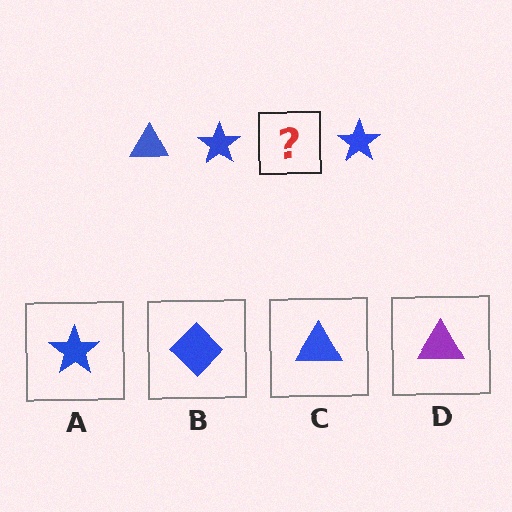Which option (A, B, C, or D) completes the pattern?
C.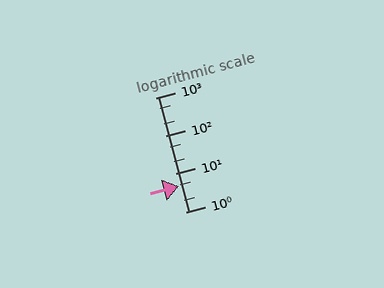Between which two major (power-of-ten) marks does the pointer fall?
The pointer is between 1 and 10.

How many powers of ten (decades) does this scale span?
The scale spans 3 decades, from 1 to 1000.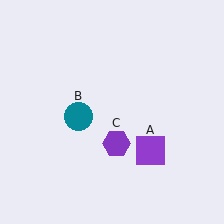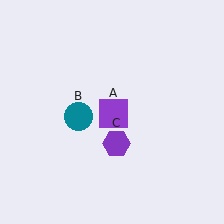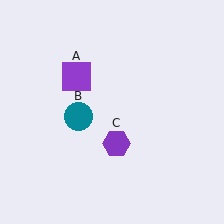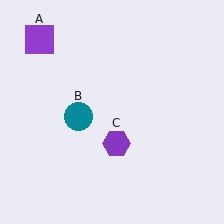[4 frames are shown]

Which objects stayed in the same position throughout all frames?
Teal circle (object B) and purple hexagon (object C) remained stationary.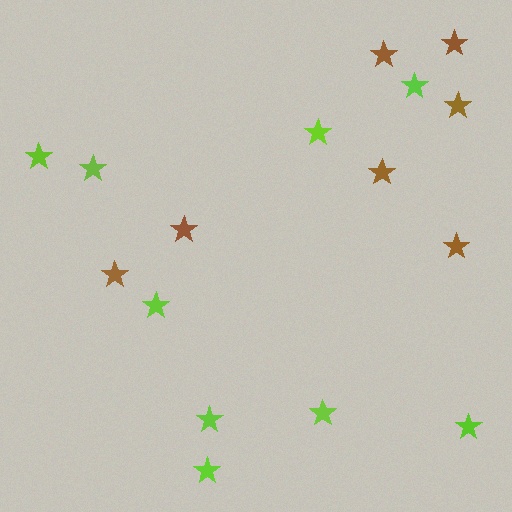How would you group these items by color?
There are 2 groups: one group of lime stars (9) and one group of brown stars (7).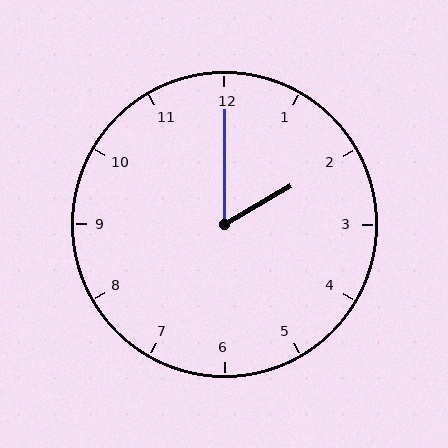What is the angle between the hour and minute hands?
Approximately 60 degrees.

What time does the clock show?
2:00.